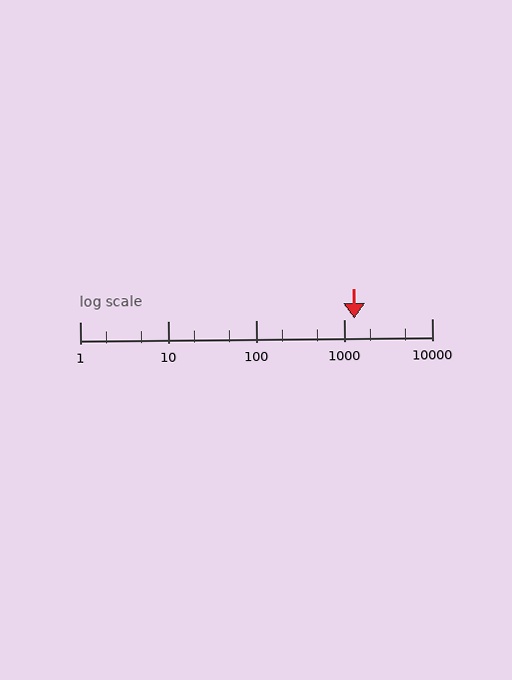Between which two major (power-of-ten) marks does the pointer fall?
The pointer is between 1000 and 10000.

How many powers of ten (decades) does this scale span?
The scale spans 4 decades, from 1 to 10000.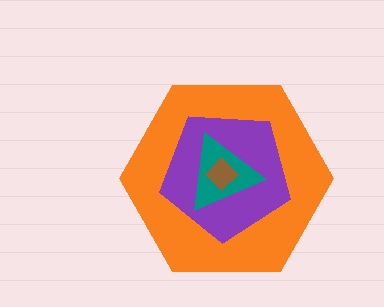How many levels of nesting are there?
4.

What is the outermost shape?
The orange hexagon.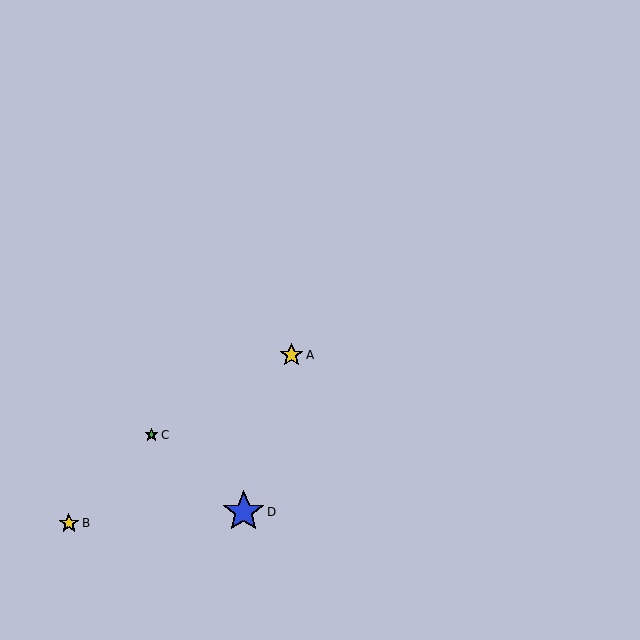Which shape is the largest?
The blue star (labeled D) is the largest.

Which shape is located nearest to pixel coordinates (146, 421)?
The green star (labeled C) at (152, 435) is nearest to that location.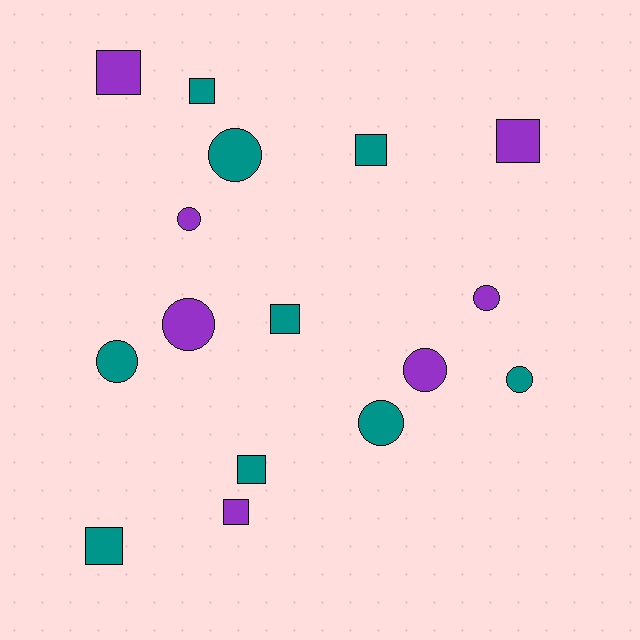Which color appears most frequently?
Teal, with 9 objects.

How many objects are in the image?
There are 16 objects.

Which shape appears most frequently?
Circle, with 8 objects.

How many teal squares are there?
There are 5 teal squares.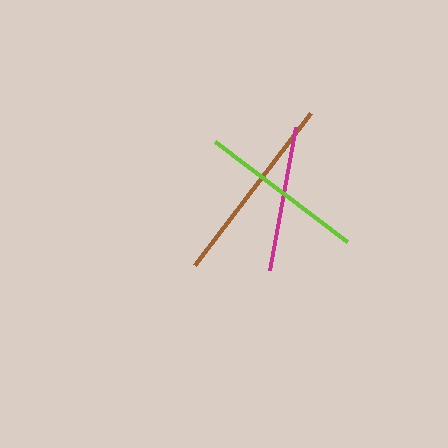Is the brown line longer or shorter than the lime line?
The brown line is longer than the lime line.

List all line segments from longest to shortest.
From longest to shortest: brown, lime, magenta.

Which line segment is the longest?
The brown line is the longest at approximately 192 pixels.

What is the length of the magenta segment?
The magenta segment is approximately 146 pixels long.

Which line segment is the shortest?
The magenta line is the shortest at approximately 146 pixels.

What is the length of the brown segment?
The brown segment is approximately 192 pixels long.